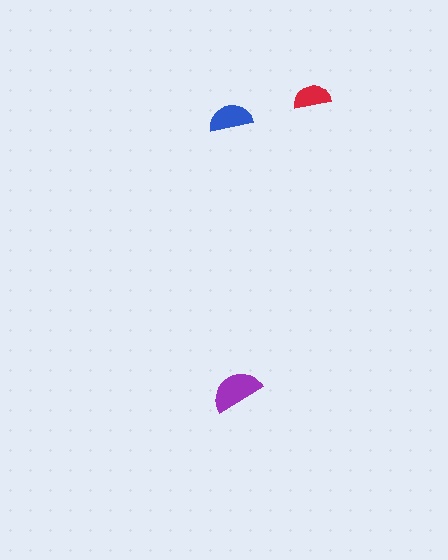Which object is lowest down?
The purple semicircle is bottommost.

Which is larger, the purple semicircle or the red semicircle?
The purple one.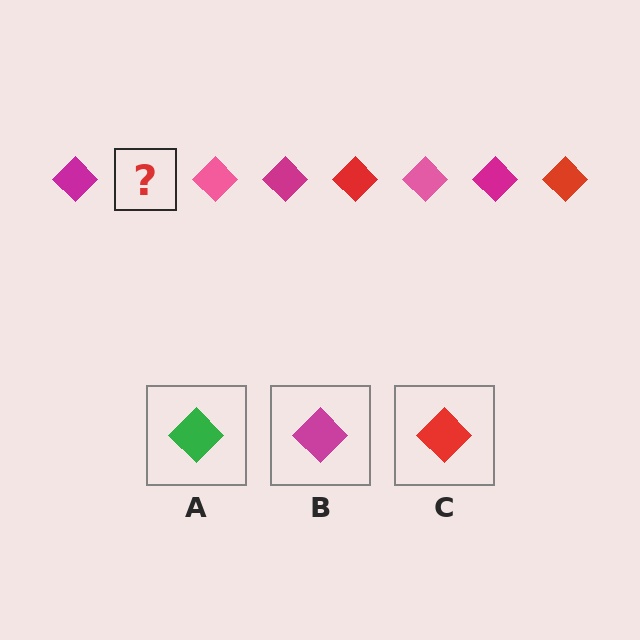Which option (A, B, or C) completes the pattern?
C.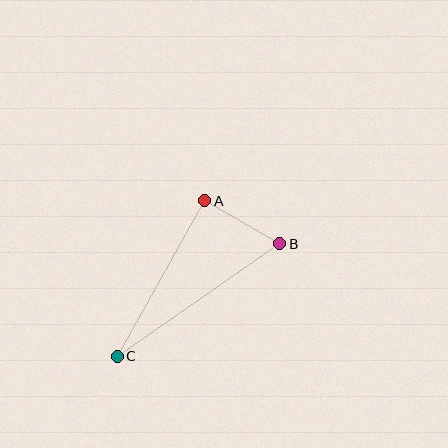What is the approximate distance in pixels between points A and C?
The distance between A and C is approximately 178 pixels.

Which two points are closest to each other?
Points A and B are closest to each other.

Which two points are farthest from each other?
Points B and C are farthest from each other.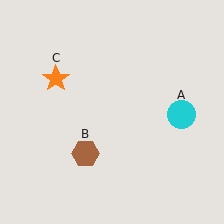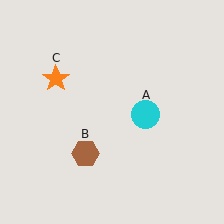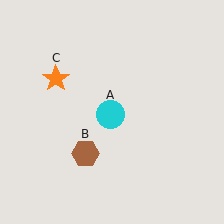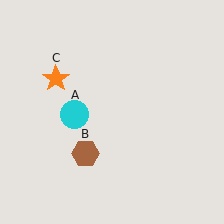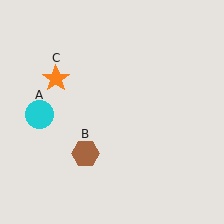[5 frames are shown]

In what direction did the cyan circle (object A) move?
The cyan circle (object A) moved left.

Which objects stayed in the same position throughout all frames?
Brown hexagon (object B) and orange star (object C) remained stationary.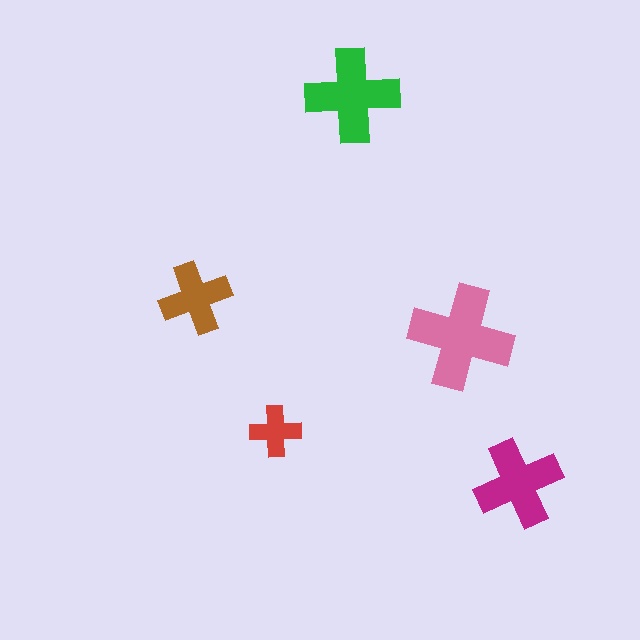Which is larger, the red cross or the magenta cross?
The magenta one.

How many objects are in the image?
There are 5 objects in the image.